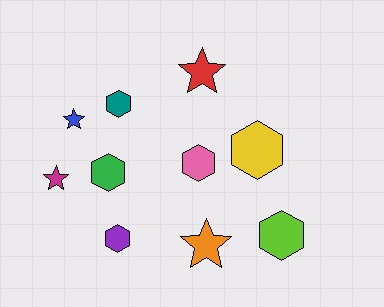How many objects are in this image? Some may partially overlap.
There are 10 objects.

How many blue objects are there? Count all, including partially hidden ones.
There is 1 blue object.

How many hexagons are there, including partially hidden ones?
There are 6 hexagons.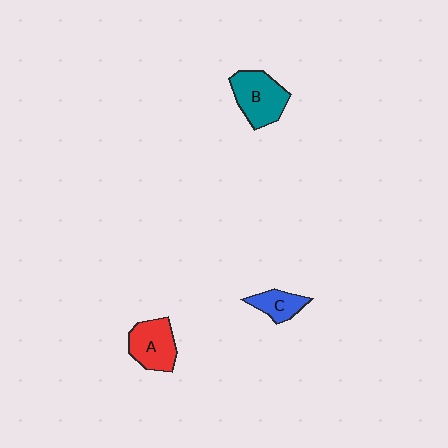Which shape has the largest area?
Shape B (teal).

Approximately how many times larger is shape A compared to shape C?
Approximately 1.6 times.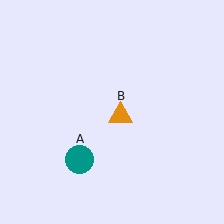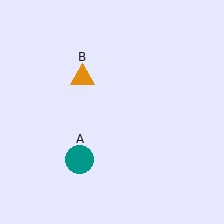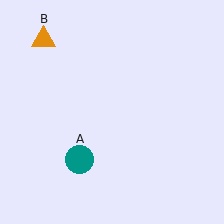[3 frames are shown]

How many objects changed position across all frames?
1 object changed position: orange triangle (object B).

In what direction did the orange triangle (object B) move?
The orange triangle (object B) moved up and to the left.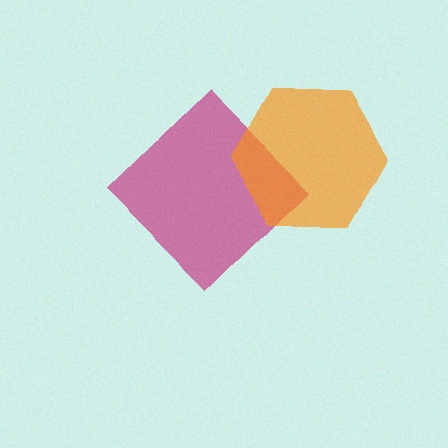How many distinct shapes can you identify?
There are 2 distinct shapes: a magenta diamond, an orange hexagon.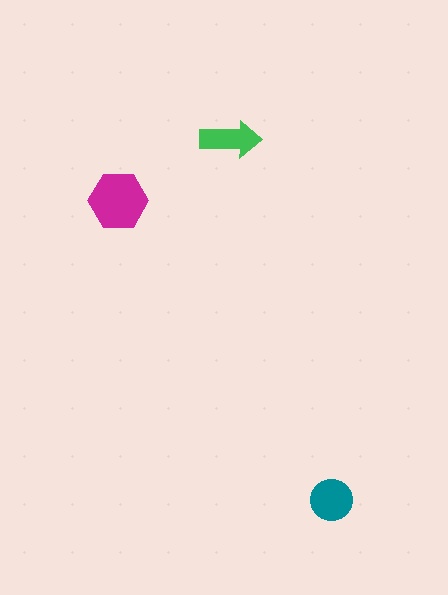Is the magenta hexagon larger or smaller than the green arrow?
Larger.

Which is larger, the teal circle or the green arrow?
The teal circle.